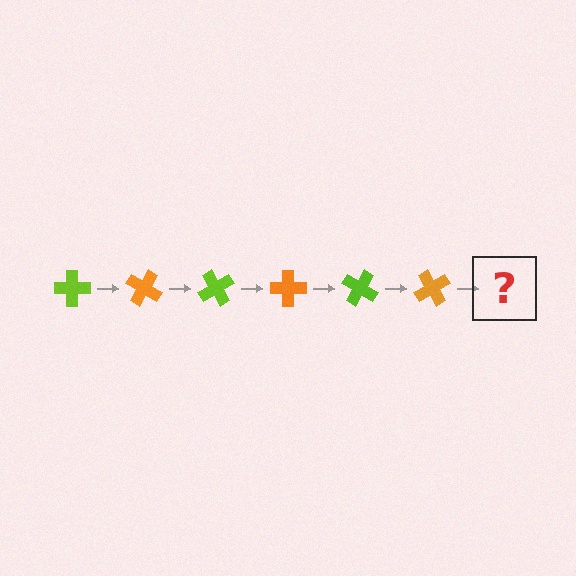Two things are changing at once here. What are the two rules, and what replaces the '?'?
The two rules are that it rotates 30 degrees each step and the color cycles through lime and orange. The '?' should be a lime cross, rotated 180 degrees from the start.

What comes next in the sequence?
The next element should be a lime cross, rotated 180 degrees from the start.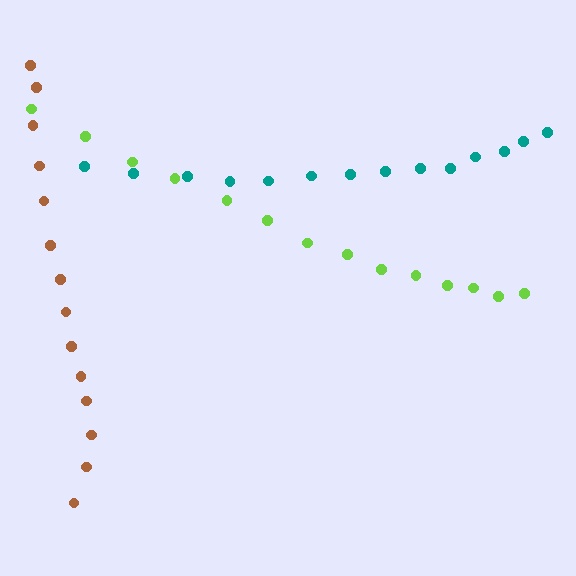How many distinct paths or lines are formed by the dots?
There are 3 distinct paths.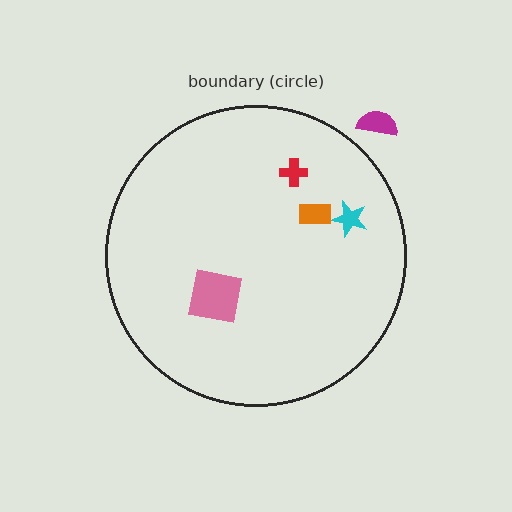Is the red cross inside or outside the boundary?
Inside.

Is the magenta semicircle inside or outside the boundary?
Outside.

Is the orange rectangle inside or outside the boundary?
Inside.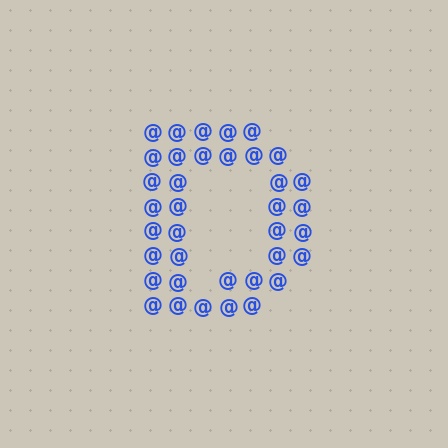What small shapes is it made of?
It is made of small at signs.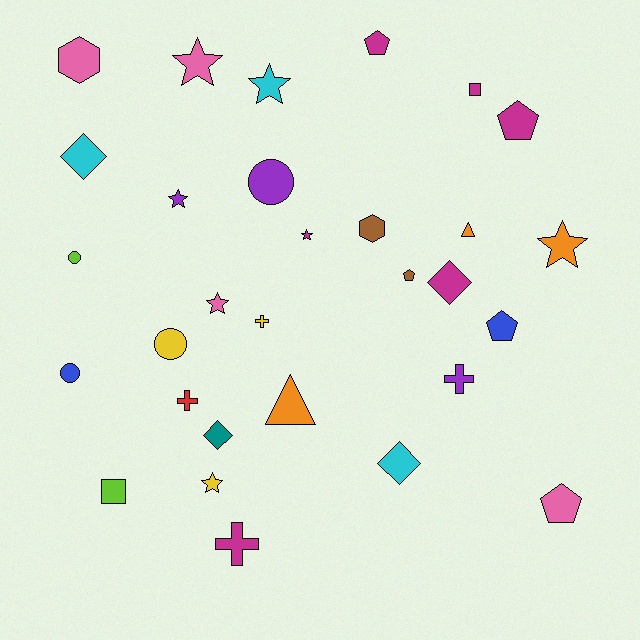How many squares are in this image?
There are 2 squares.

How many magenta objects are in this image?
There are 6 magenta objects.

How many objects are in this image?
There are 30 objects.